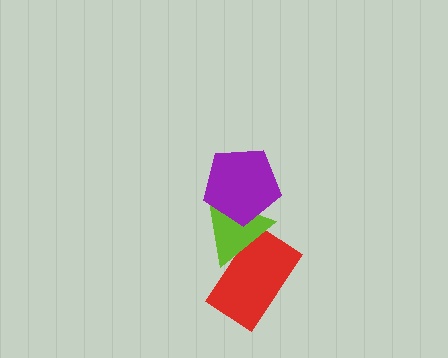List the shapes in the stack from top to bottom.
From top to bottom: the purple pentagon, the lime triangle, the red rectangle.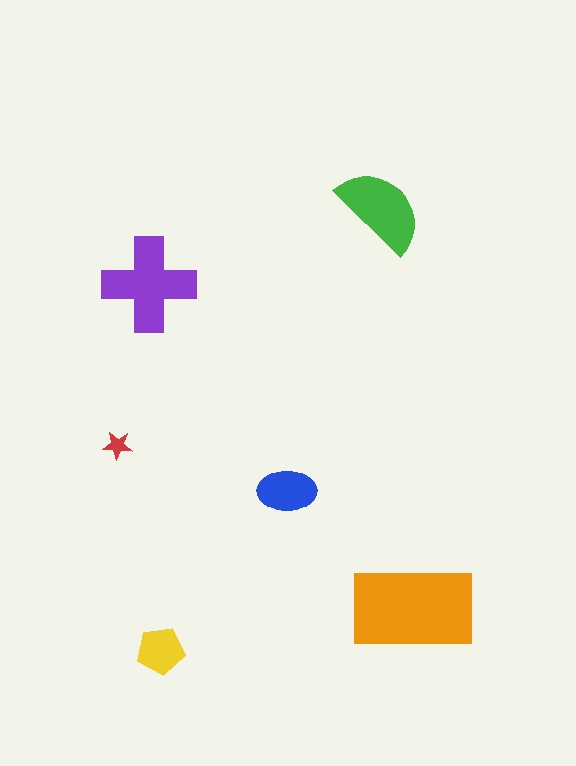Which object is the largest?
The orange rectangle.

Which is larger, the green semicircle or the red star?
The green semicircle.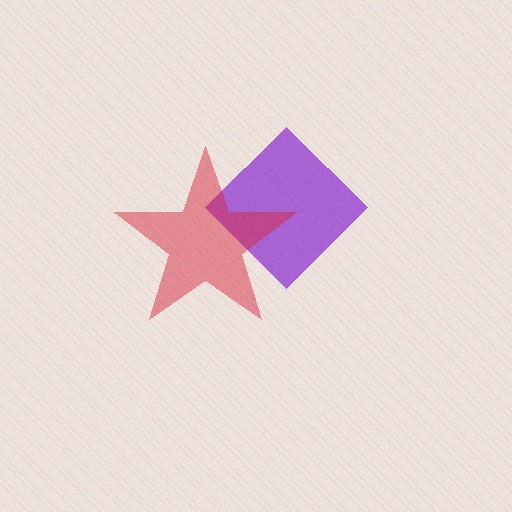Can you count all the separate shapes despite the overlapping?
Yes, there are 2 separate shapes.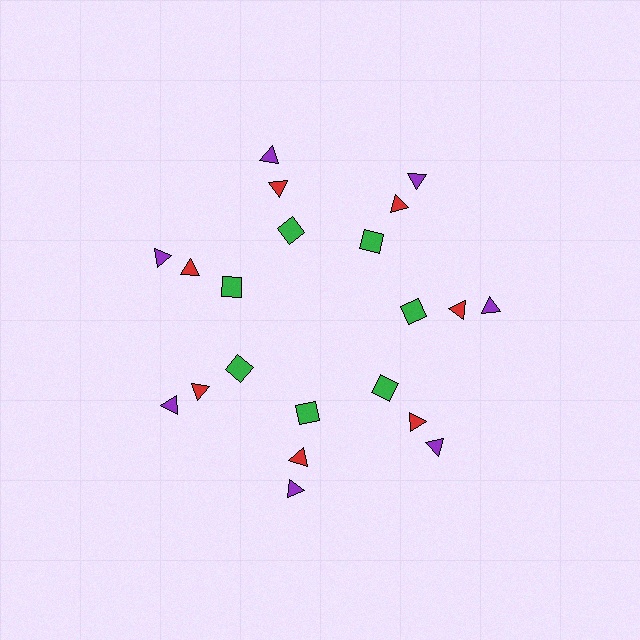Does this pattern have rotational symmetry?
Yes, this pattern has 7-fold rotational symmetry. It looks the same after rotating 51 degrees around the center.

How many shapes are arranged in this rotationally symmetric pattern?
There are 21 shapes, arranged in 7 groups of 3.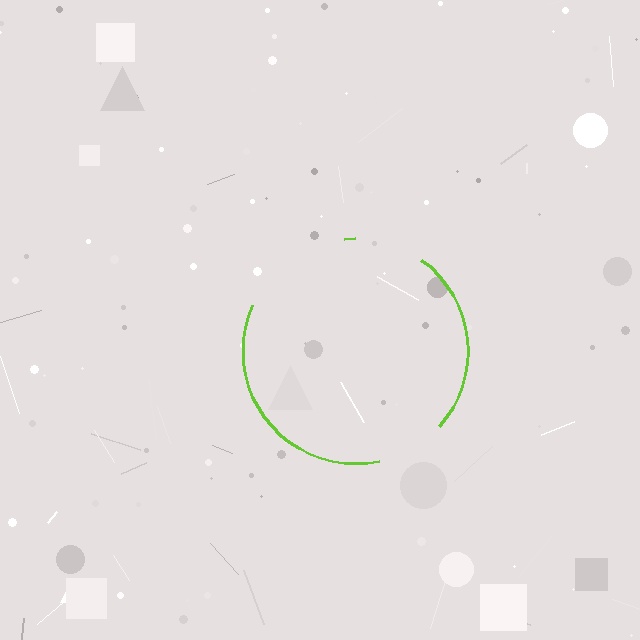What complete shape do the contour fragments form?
The contour fragments form a circle.